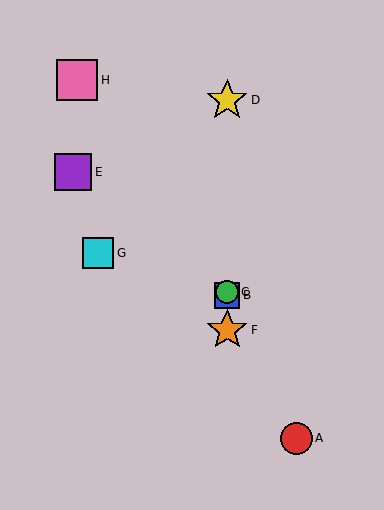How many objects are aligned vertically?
4 objects (B, C, D, F) are aligned vertically.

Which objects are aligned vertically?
Objects B, C, D, F are aligned vertically.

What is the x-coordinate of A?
Object A is at x≈296.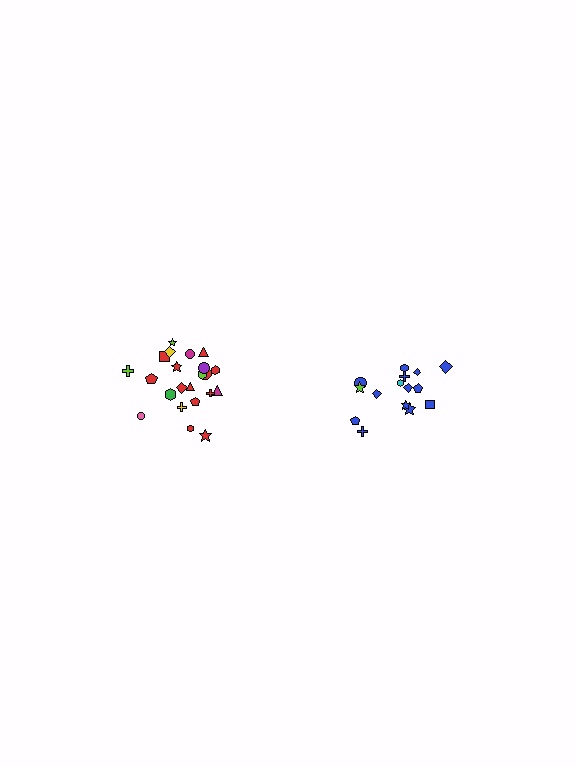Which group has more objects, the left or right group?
The left group.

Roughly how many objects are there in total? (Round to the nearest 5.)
Roughly 35 objects in total.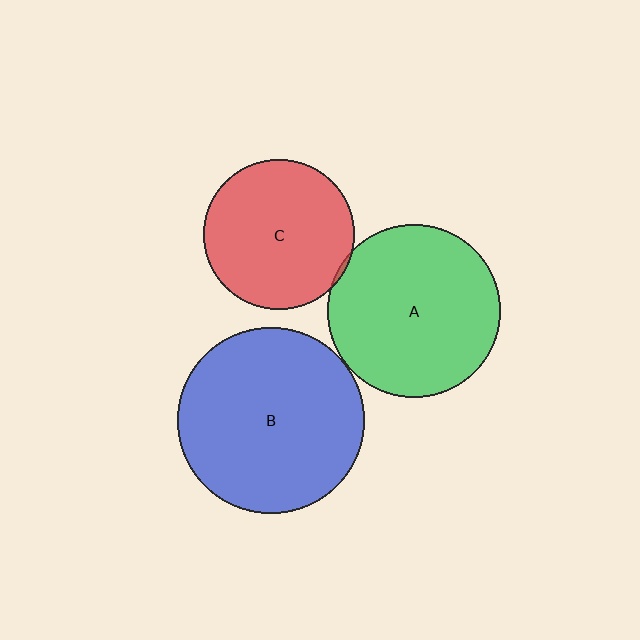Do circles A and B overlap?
Yes.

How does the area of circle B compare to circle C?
Approximately 1.5 times.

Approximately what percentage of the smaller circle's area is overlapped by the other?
Approximately 5%.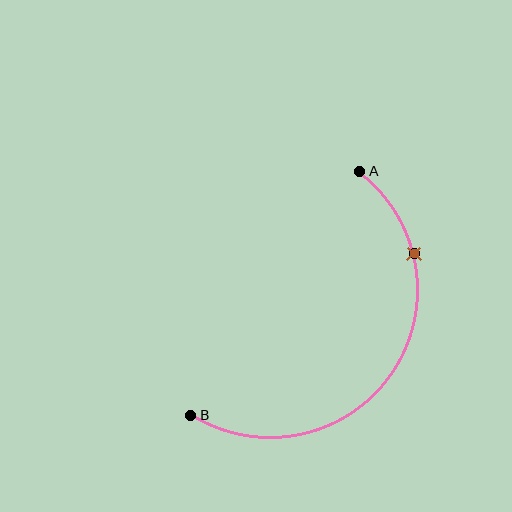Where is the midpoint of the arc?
The arc midpoint is the point on the curve farthest from the straight line joining A and B. It sits below and to the right of that line.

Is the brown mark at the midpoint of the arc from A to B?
No. The brown mark lies on the arc but is closer to endpoint A. The arc midpoint would be at the point on the curve equidistant along the arc from both A and B.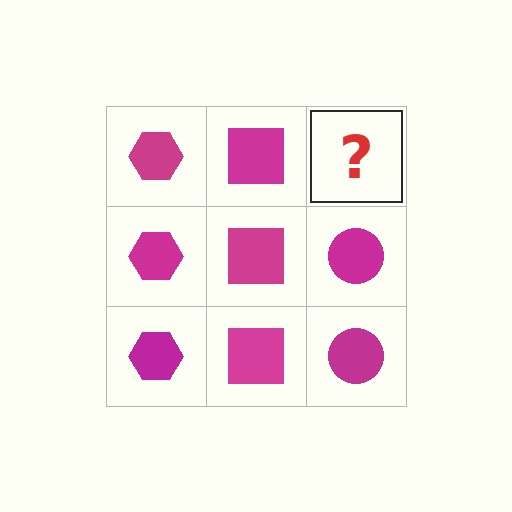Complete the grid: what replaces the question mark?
The question mark should be replaced with a magenta circle.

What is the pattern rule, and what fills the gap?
The rule is that each column has a consistent shape. The gap should be filled with a magenta circle.